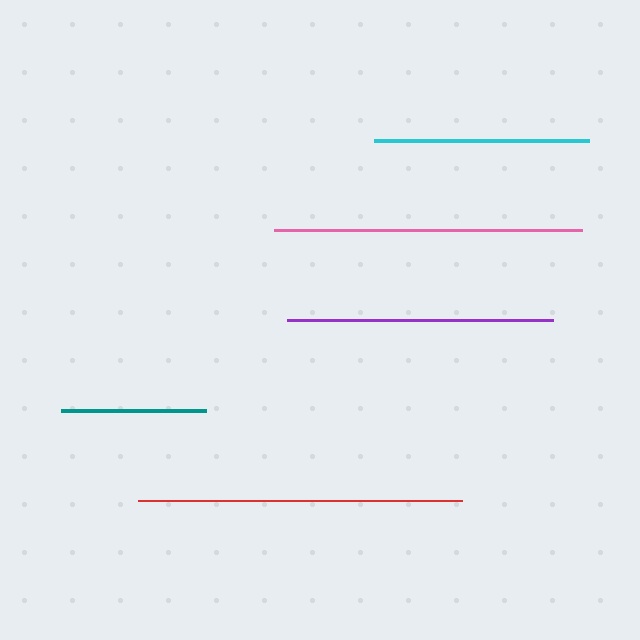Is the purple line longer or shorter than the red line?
The red line is longer than the purple line.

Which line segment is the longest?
The red line is the longest at approximately 324 pixels.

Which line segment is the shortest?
The teal line is the shortest at approximately 145 pixels.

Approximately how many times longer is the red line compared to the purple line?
The red line is approximately 1.2 times the length of the purple line.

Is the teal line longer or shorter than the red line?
The red line is longer than the teal line.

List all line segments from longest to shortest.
From longest to shortest: red, pink, purple, cyan, teal.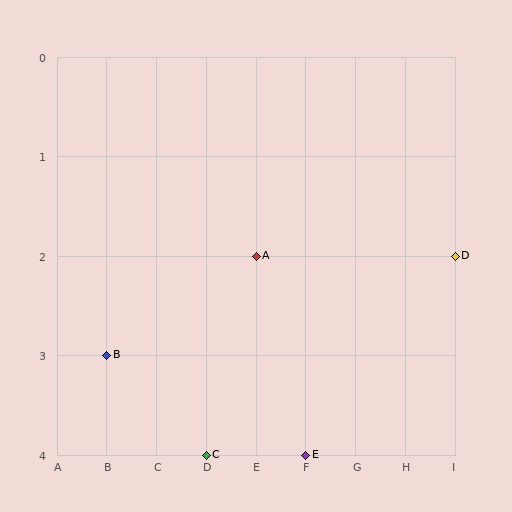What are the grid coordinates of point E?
Point E is at grid coordinates (F, 4).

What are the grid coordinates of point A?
Point A is at grid coordinates (E, 2).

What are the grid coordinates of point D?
Point D is at grid coordinates (I, 2).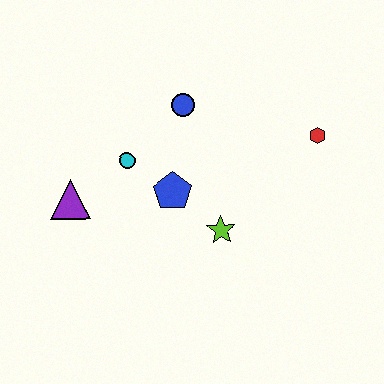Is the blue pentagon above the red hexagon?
No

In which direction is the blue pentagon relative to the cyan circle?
The blue pentagon is to the right of the cyan circle.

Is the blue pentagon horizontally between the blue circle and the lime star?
No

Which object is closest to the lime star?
The blue pentagon is closest to the lime star.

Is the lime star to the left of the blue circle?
No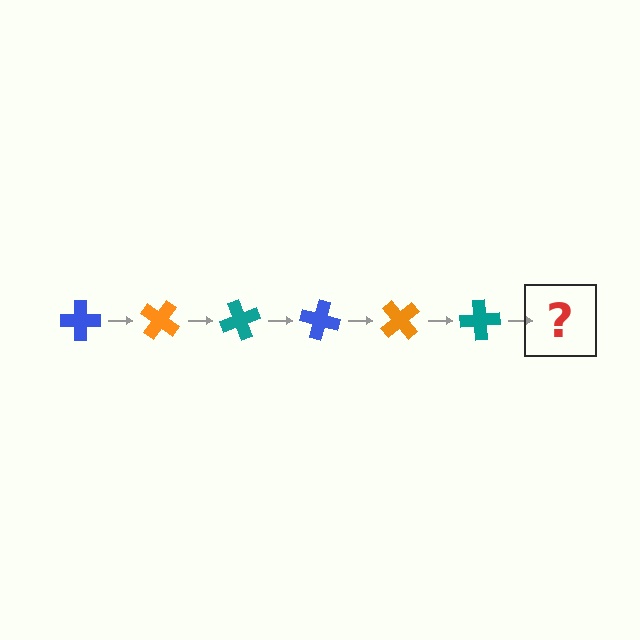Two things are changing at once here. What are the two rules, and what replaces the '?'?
The two rules are that it rotates 35 degrees each step and the color cycles through blue, orange, and teal. The '?' should be a blue cross, rotated 210 degrees from the start.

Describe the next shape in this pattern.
It should be a blue cross, rotated 210 degrees from the start.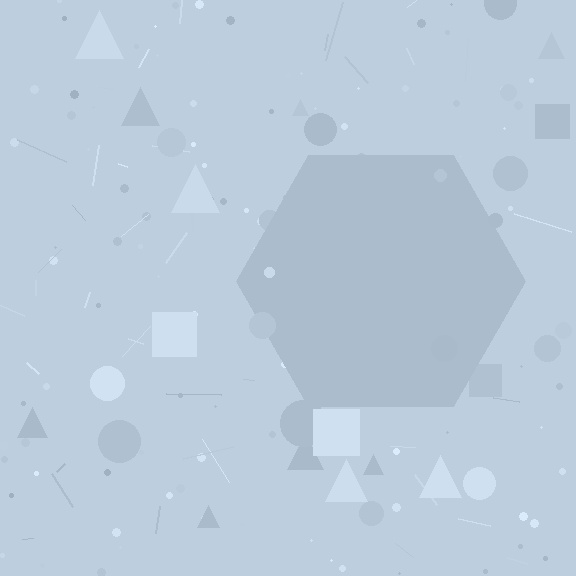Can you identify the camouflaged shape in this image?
The camouflaged shape is a hexagon.